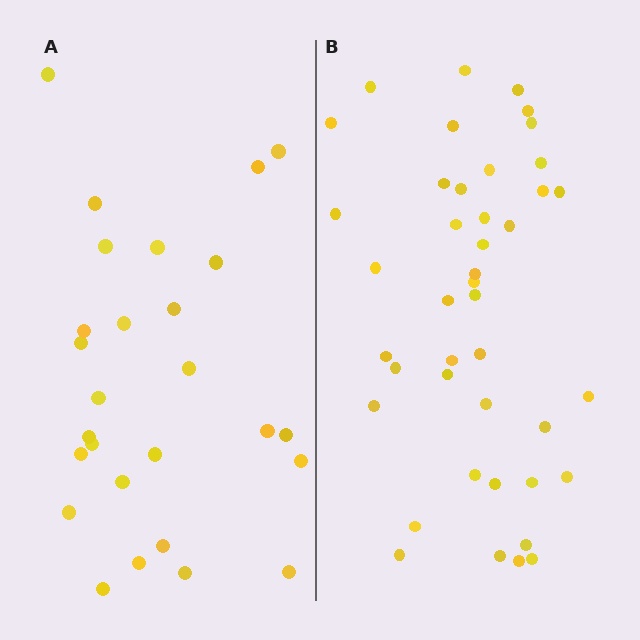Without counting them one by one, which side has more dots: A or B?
Region B (the right region) has more dots.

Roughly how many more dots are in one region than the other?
Region B has approximately 15 more dots than region A.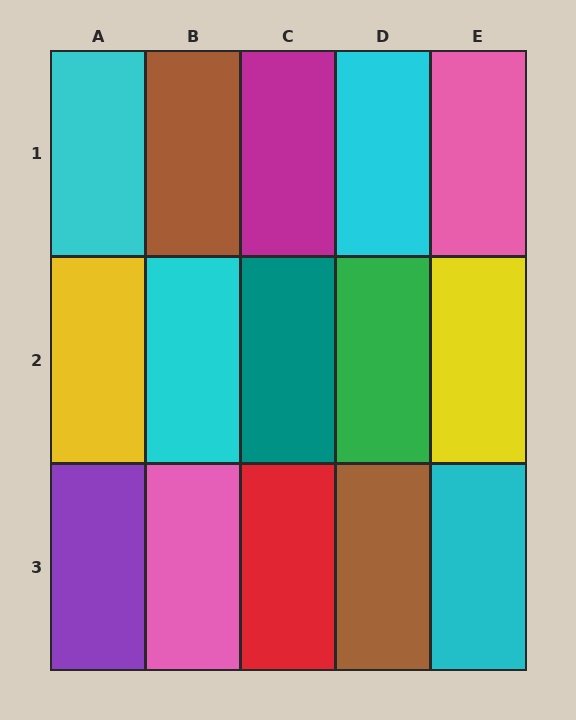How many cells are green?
1 cell is green.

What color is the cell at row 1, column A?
Cyan.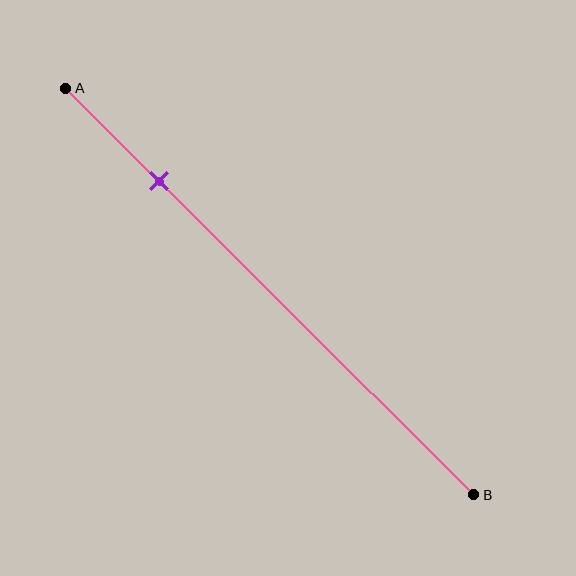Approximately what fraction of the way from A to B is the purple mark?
The purple mark is approximately 25% of the way from A to B.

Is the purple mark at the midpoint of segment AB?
No, the mark is at about 25% from A, not at the 50% midpoint.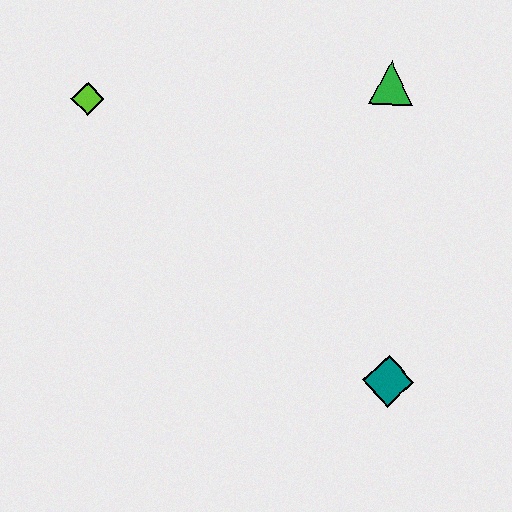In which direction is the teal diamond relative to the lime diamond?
The teal diamond is to the right of the lime diamond.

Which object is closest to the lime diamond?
The green triangle is closest to the lime diamond.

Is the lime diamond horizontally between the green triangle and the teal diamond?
No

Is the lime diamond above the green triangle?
No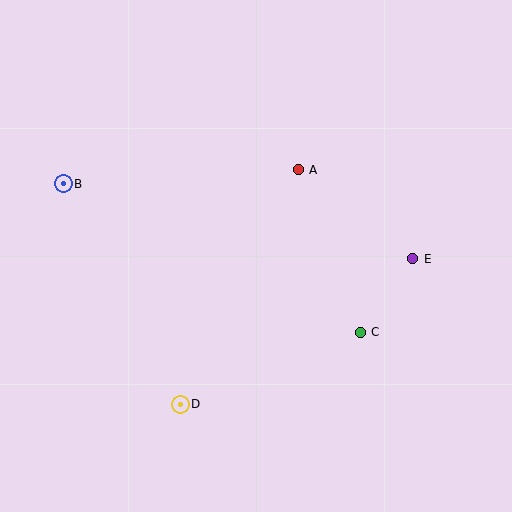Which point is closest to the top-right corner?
Point A is closest to the top-right corner.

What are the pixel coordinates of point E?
Point E is at (413, 259).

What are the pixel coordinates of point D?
Point D is at (180, 404).